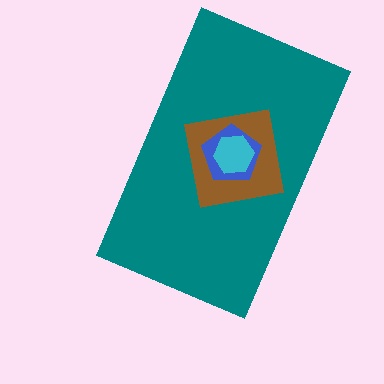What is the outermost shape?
The teal rectangle.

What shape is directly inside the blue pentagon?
The cyan hexagon.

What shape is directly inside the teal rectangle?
The brown square.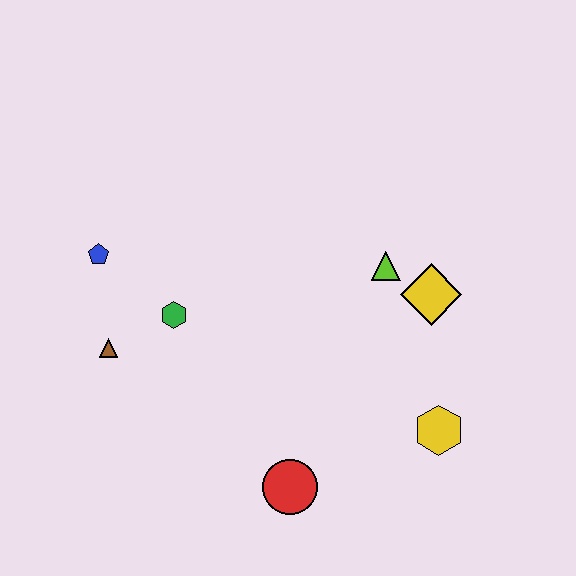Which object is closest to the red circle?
The yellow hexagon is closest to the red circle.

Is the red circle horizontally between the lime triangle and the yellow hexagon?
No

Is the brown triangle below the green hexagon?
Yes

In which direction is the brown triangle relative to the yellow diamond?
The brown triangle is to the left of the yellow diamond.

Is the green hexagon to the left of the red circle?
Yes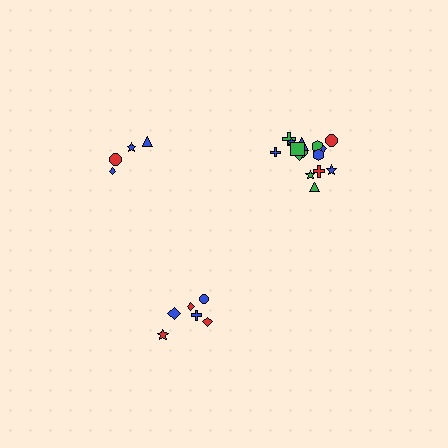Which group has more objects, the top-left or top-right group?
The top-right group.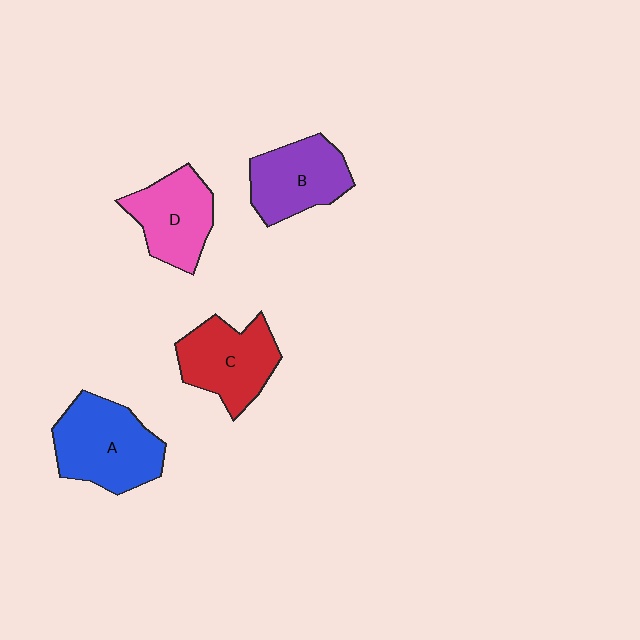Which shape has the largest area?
Shape A (blue).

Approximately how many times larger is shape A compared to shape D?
Approximately 1.3 times.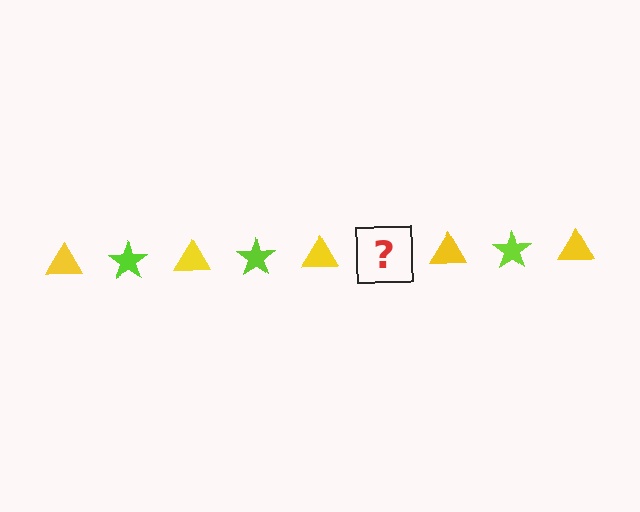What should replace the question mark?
The question mark should be replaced with a lime star.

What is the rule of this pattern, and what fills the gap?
The rule is that the pattern alternates between yellow triangle and lime star. The gap should be filled with a lime star.